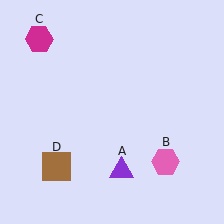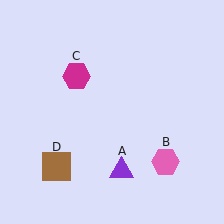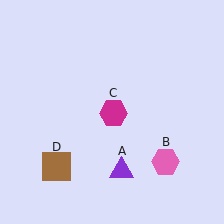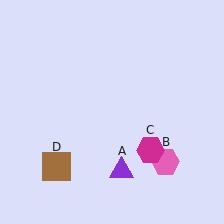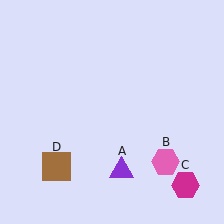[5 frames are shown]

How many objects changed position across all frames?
1 object changed position: magenta hexagon (object C).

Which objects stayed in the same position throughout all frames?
Purple triangle (object A) and pink hexagon (object B) and brown square (object D) remained stationary.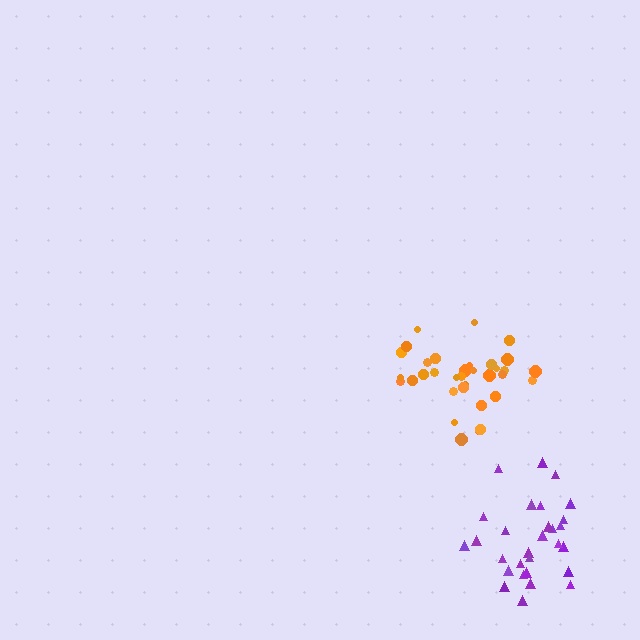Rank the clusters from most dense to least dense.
orange, purple.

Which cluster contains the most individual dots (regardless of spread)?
Orange (35).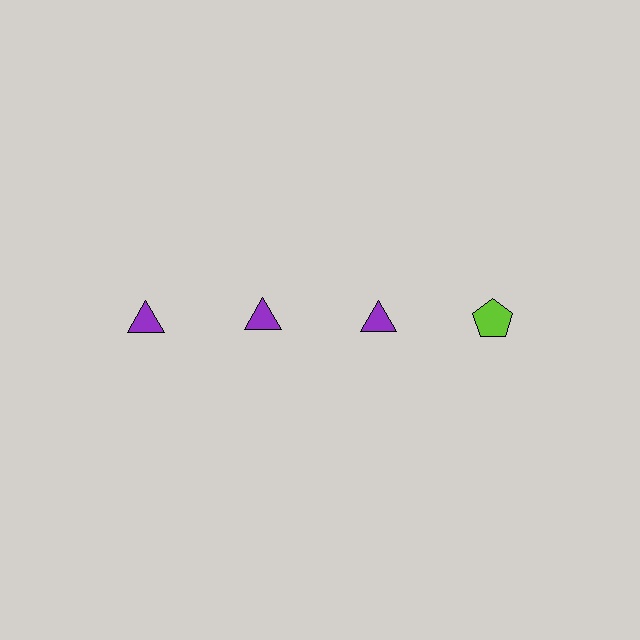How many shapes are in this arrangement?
There are 4 shapes arranged in a grid pattern.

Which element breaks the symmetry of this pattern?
The lime pentagon in the top row, second from right column breaks the symmetry. All other shapes are purple triangles.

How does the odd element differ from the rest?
It differs in both color (lime instead of purple) and shape (pentagon instead of triangle).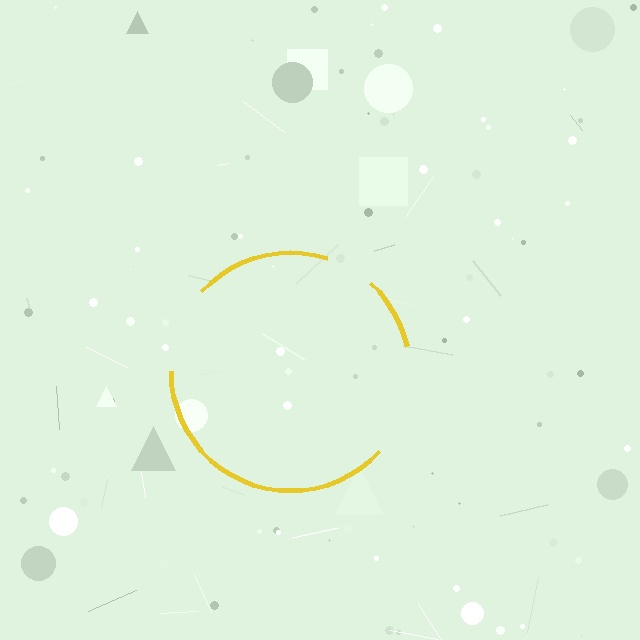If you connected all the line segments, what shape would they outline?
They would outline a circle.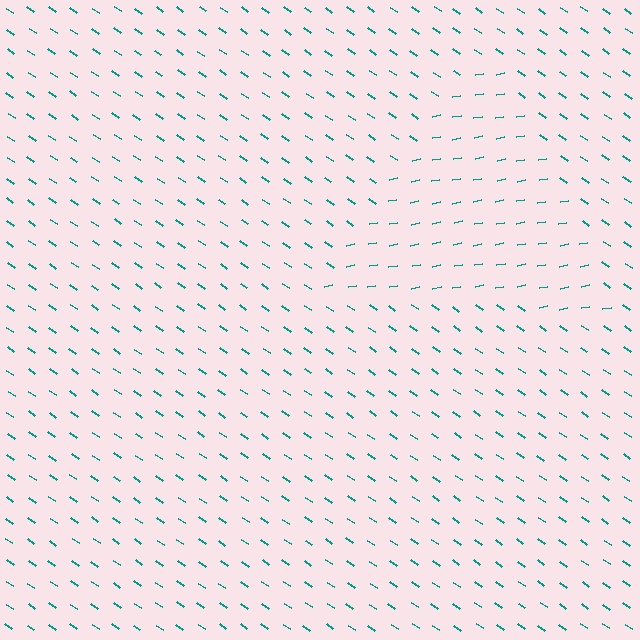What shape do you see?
I see a triangle.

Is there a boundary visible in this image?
Yes, there is a texture boundary formed by a change in line orientation.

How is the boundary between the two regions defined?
The boundary is defined purely by a change in line orientation (approximately 45 degrees difference). All lines are the same color and thickness.